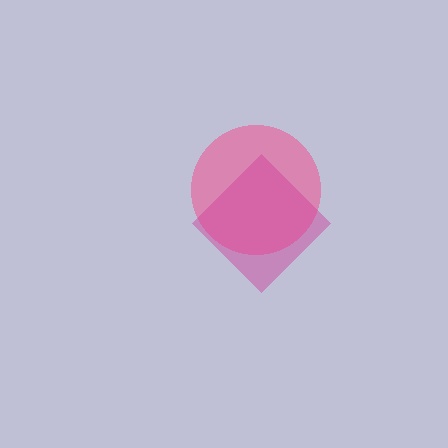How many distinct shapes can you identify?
There are 2 distinct shapes: a pink circle, a magenta diamond.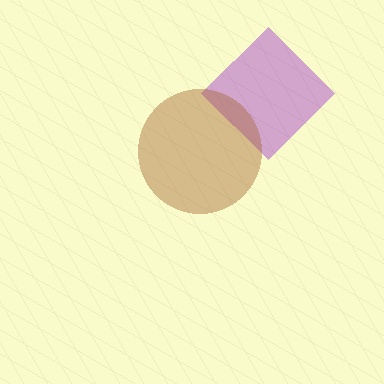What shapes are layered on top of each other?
The layered shapes are: a purple diamond, a brown circle.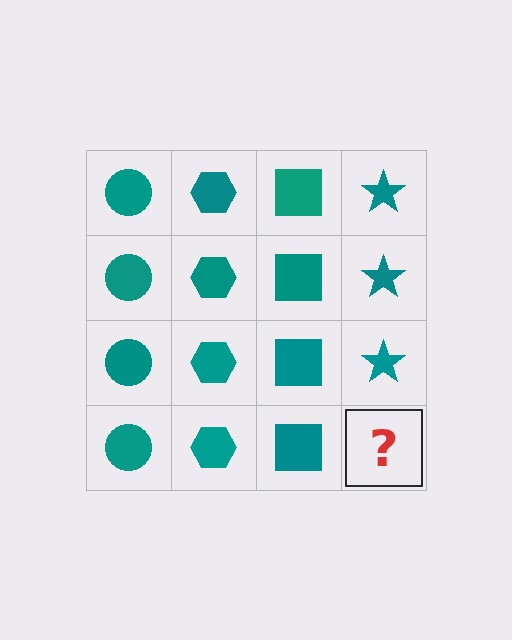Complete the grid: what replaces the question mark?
The question mark should be replaced with a teal star.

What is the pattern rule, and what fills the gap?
The rule is that each column has a consistent shape. The gap should be filled with a teal star.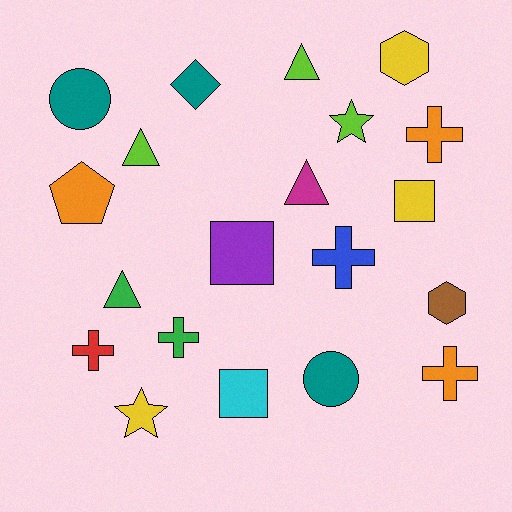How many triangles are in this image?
There are 4 triangles.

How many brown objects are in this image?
There is 1 brown object.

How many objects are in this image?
There are 20 objects.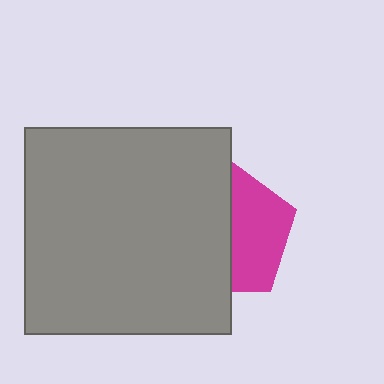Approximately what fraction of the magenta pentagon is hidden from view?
Roughly 54% of the magenta pentagon is hidden behind the gray square.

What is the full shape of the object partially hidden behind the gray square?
The partially hidden object is a magenta pentagon.